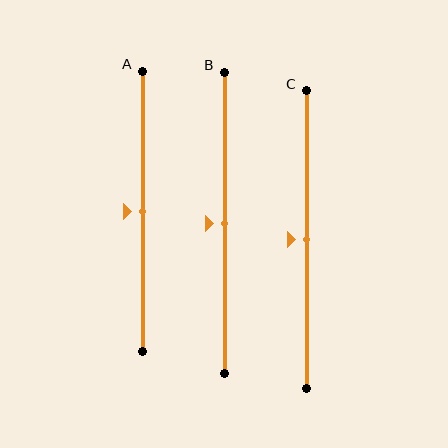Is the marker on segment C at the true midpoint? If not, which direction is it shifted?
Yes, the marker on segment C is at the true midpoint.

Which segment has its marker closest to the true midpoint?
Segment A has its marker closest to the true midpoint.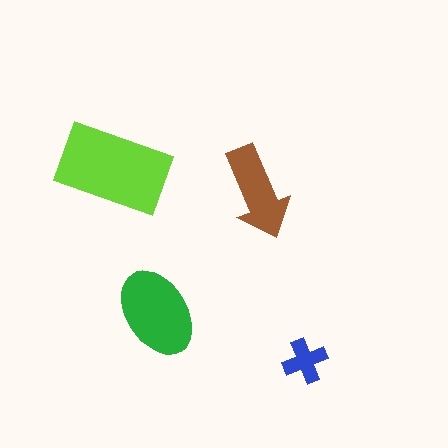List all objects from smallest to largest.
The blue cross, the brown arrow, the green ellipse, the lime rectangle.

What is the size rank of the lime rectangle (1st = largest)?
1st.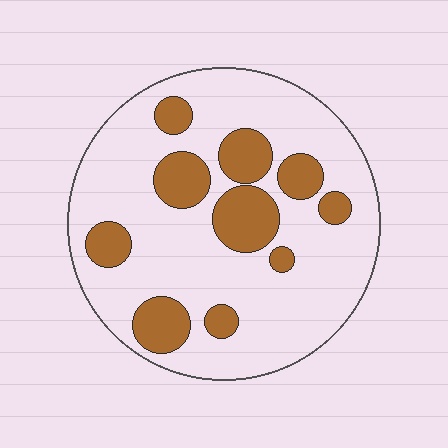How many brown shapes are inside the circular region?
10.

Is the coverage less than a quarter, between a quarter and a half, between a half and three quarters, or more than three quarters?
Less than a quarter.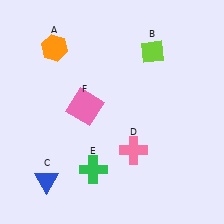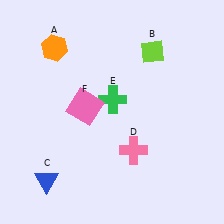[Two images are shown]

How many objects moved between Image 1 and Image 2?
1 object moved between the two images.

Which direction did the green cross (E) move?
The green cross (E) moved up.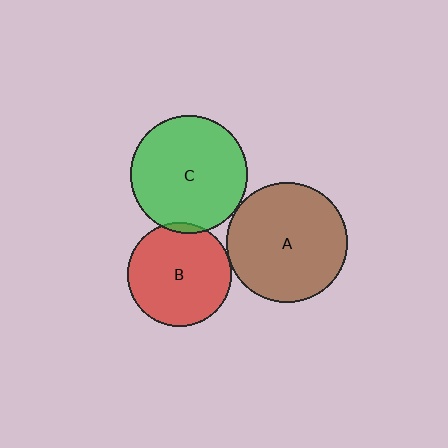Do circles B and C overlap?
Yes.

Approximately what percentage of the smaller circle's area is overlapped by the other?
Approximately 5%.